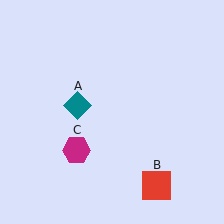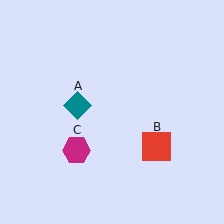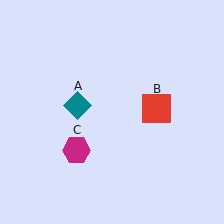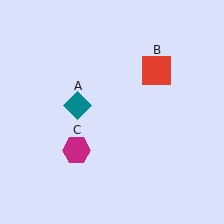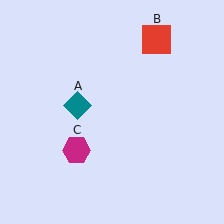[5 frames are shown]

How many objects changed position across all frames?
1 object changed position: red square (object B).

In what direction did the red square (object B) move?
The red square (object B) moved up.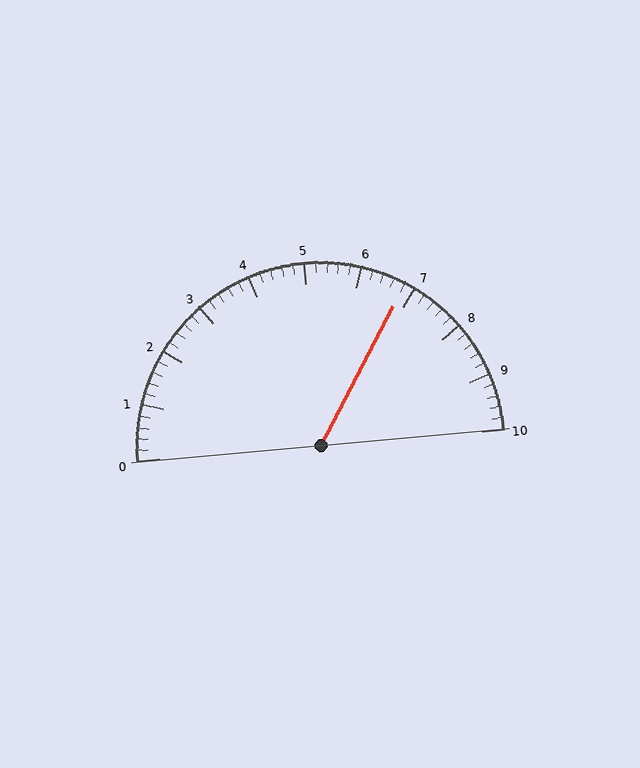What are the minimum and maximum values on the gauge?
The gauge ranges from 0 to 10.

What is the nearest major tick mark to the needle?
The nearest major tick mark is 7.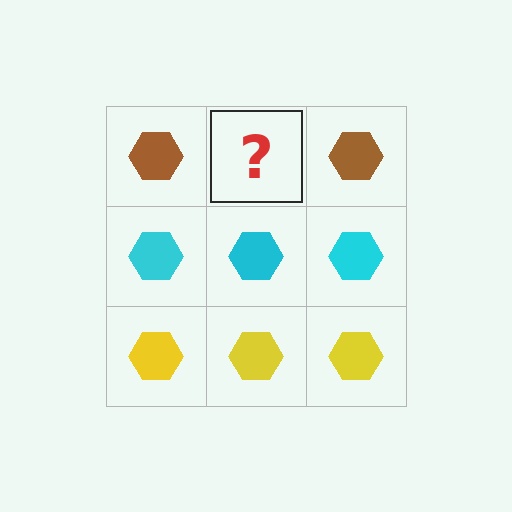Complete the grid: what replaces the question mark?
The question mark should be replaced with a brown hexagon.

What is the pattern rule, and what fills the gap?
The rule is that each row has a consistent color. The gap should be filled with a brown hexagon.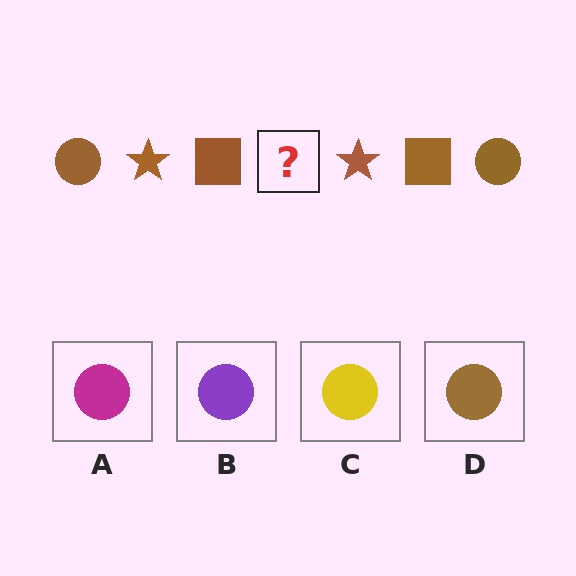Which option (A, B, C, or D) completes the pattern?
D.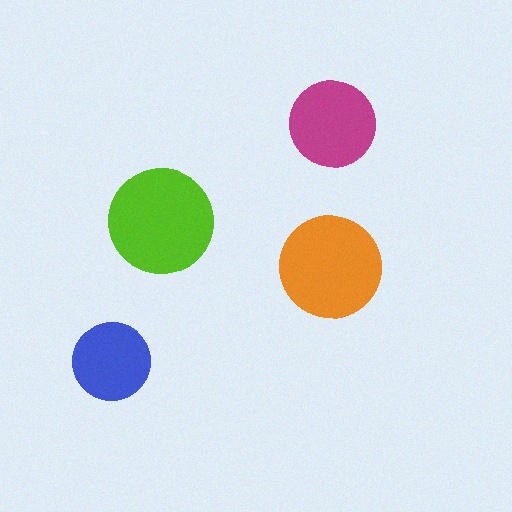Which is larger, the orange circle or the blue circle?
The orange one.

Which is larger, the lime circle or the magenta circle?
The lime one.